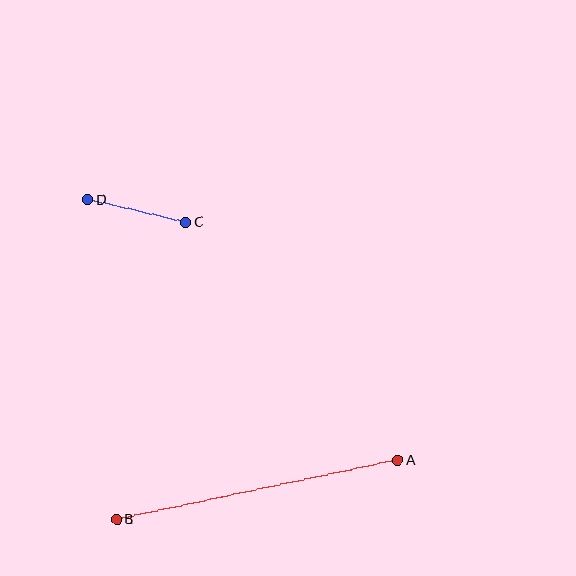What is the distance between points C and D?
The distance is approximately 100 pixels.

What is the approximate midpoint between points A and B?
The midpoint is at approximately (257, 490) pixels.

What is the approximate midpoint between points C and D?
The midpoint is at approximately (137, 211) pixels.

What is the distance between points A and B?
The distance is approximately 288 pixels.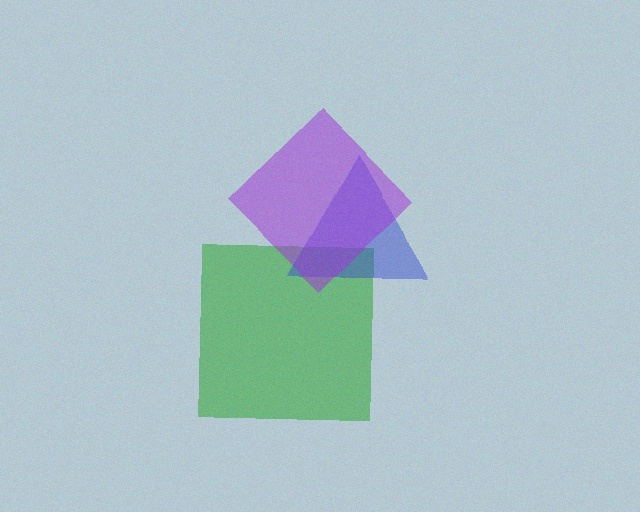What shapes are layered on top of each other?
The layered shapes are: a green square, a blue triangle, a purple diamond.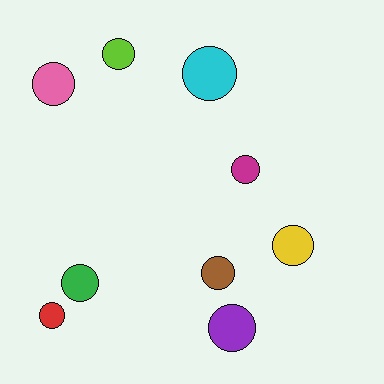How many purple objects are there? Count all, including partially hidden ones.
There is 1 purple object.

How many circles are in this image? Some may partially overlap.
There are 9 circles.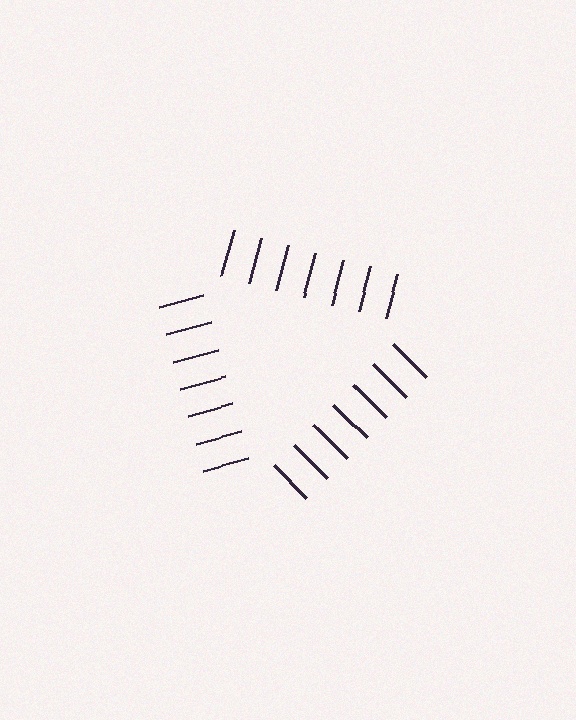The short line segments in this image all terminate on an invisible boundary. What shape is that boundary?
An illusory triangle — the line segments terminate on its edges but no continuous stroke is drawn.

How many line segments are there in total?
21 — 7 along each of the 3 edges.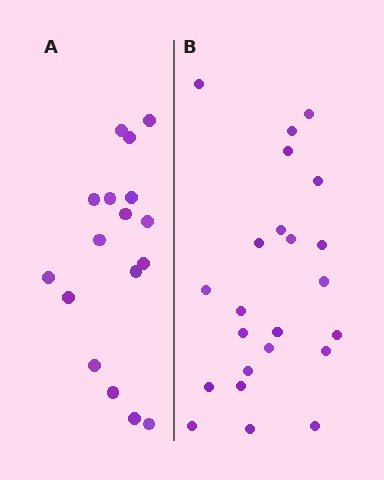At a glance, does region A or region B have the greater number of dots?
Region B (the right region) has more dots.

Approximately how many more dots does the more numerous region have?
Region B has about 6 more dots than region A.